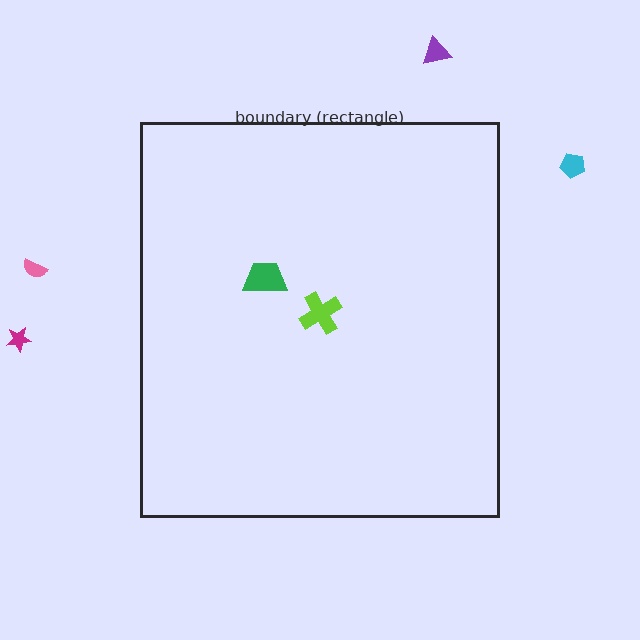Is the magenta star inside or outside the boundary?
Outside.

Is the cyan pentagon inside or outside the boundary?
Outside.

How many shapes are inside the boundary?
2 inside, 4 outside.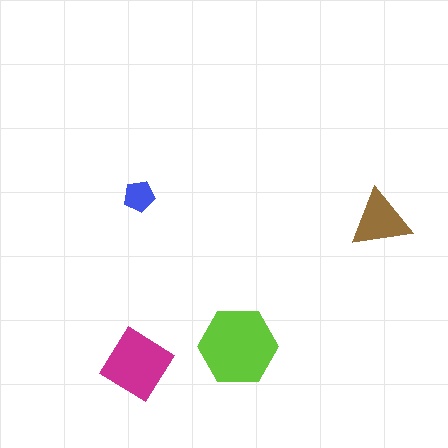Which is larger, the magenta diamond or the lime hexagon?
The lime hexagon.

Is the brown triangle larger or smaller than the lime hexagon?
Smaller.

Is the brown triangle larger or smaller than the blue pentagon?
Larger.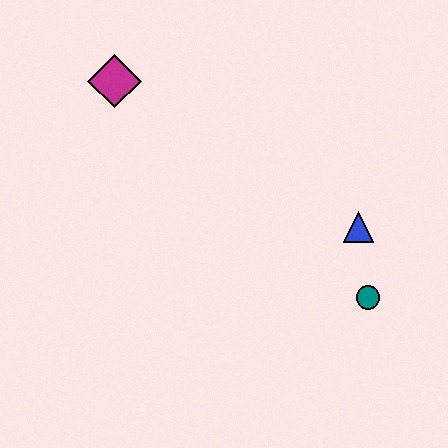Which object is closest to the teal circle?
The blue triangle is closest to the teal circle.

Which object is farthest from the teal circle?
The magenta diamond is farthest from the teal circle.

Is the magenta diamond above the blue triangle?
Yes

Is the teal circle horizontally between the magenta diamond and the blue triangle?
No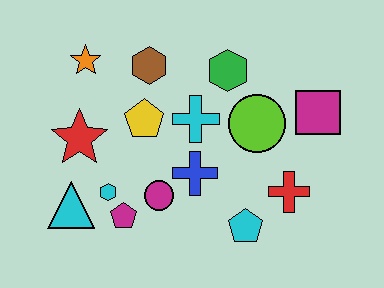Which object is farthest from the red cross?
The orange star is farthest from the red cross.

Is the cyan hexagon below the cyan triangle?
No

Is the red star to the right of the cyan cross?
No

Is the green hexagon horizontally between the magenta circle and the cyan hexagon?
No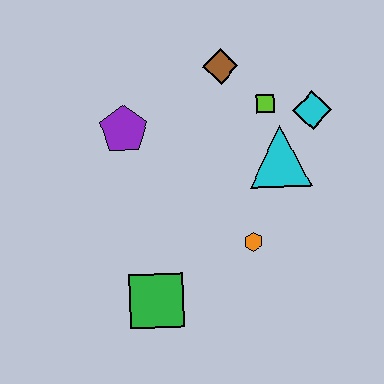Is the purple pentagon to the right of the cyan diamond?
No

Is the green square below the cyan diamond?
Yes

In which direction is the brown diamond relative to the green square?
The brown diamond is above the green square.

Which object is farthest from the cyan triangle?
The green square is farthest from the cyan triangle.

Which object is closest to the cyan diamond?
The lime square is closest to the cyan diamond.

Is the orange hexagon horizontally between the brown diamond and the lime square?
Yes